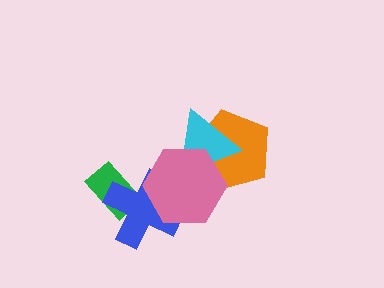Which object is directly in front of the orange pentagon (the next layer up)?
The cyan triangle is directly in front of the orange pentagon.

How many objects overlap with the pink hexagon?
3 objects overlap with the pink hexagon.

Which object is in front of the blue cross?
The pink hexagon is in front of the blue cross.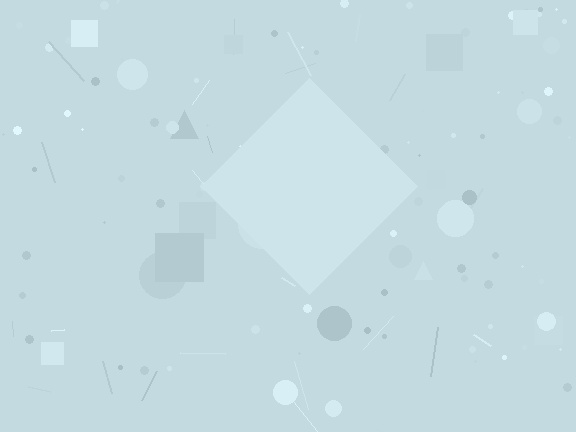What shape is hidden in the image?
A diamond is hidden in the image.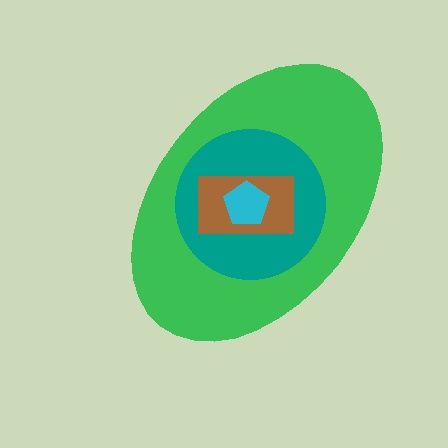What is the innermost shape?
The cyan pentagon.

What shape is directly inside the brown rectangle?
The cyan pentagon.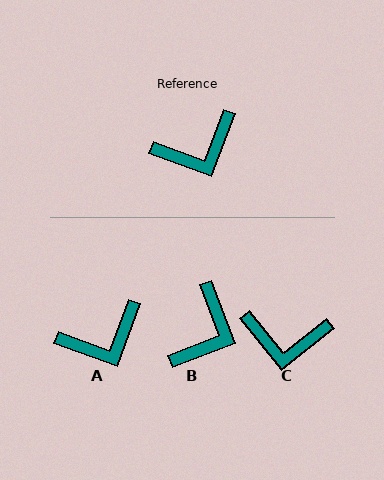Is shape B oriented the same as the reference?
No, it is off by about 41 degrees.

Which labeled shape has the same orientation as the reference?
A.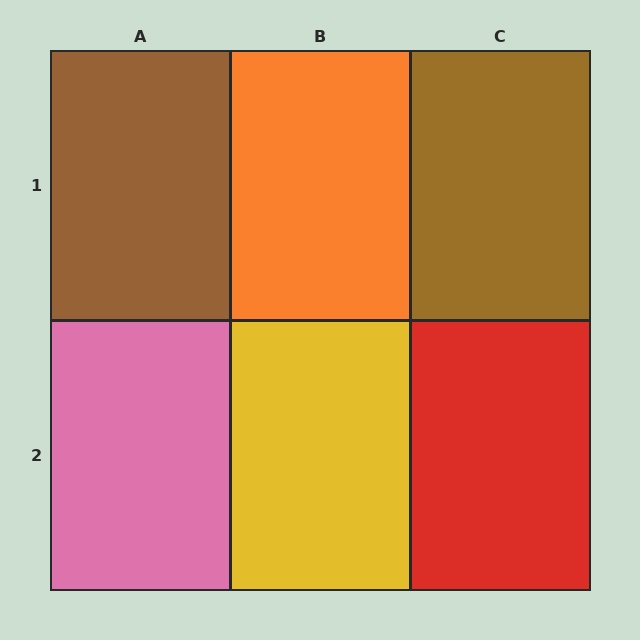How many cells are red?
1 cell is red.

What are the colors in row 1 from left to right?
Brown, orange, brown.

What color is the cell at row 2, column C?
Red.